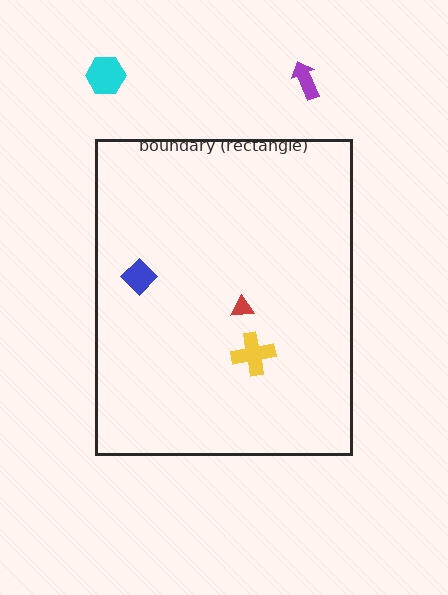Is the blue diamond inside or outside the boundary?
Inside.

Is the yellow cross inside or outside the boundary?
Inside.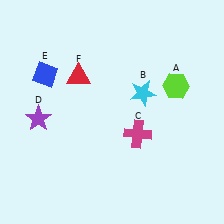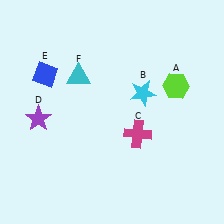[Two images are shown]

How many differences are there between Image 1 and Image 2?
There is 1 difference between the two images.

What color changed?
The triangle (F) changed from red in Image 1 to cyan in Image 2.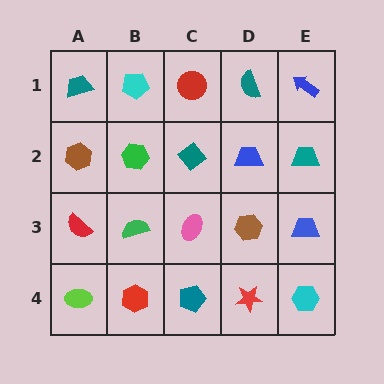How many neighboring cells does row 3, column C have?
4.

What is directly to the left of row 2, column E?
A blue trapezoid.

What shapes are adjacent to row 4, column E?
A blue trapezoid (row 3, column E), a red star (row 4, column D).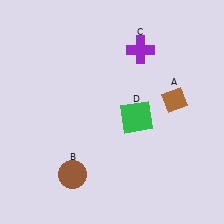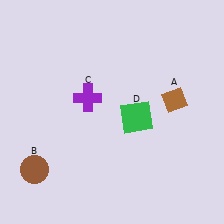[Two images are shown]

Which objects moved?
The objects that moved are: the brown circle (B), the purple cross (C).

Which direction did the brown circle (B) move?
The brown circle (B) moved left.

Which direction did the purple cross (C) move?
The purple cross (C) moved left.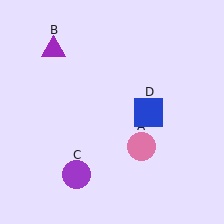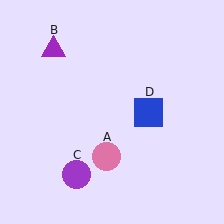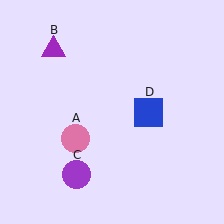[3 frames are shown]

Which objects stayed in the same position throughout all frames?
Purple triangle (object B) and purple circle (object C) and blue square (object D) remained stationary.